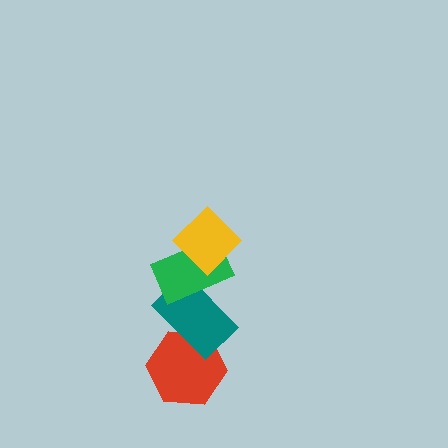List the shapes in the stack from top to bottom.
From top to bottom: the yellow diamond, the green rectangle, the teal rectangle, the red hexagon.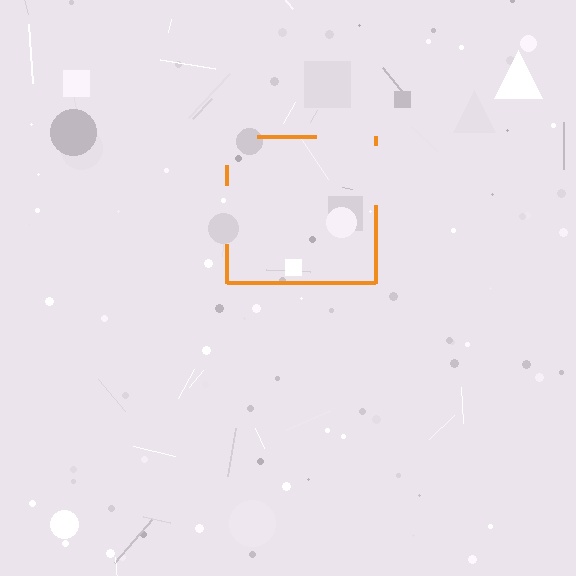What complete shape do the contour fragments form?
The contour fragments form a square.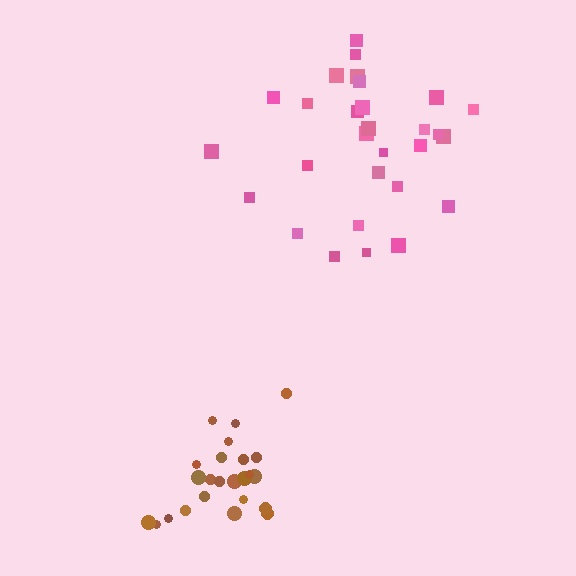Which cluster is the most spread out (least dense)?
Pink.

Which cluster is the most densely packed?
Brown.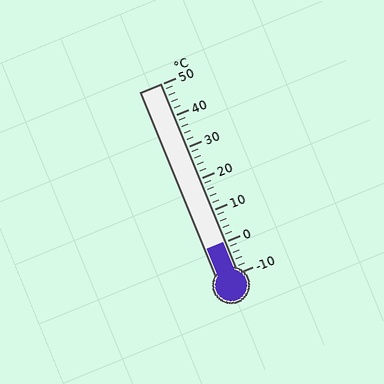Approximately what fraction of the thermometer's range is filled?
The thermometer is filled to approximately 15% of its range.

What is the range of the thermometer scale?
The thermometer scale ranges from -10°C to 50°C.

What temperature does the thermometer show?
The thermometer shows approximately 0°C.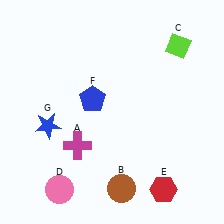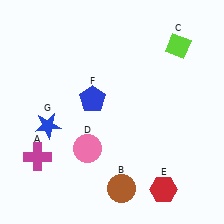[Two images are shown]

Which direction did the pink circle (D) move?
The pink circle (D) moved up.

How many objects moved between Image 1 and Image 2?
2 objects moved between the two images.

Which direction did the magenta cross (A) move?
The magenta cross (A) moved left.